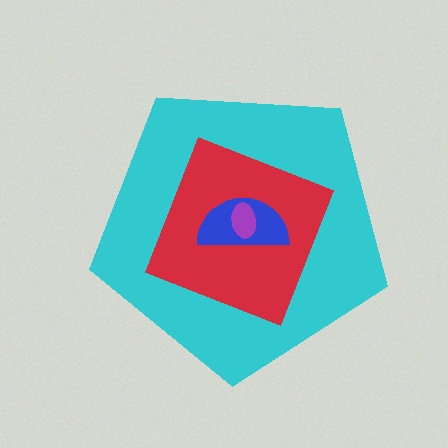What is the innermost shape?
The purple ellipse.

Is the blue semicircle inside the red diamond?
Yes.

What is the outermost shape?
The cyan pentagon.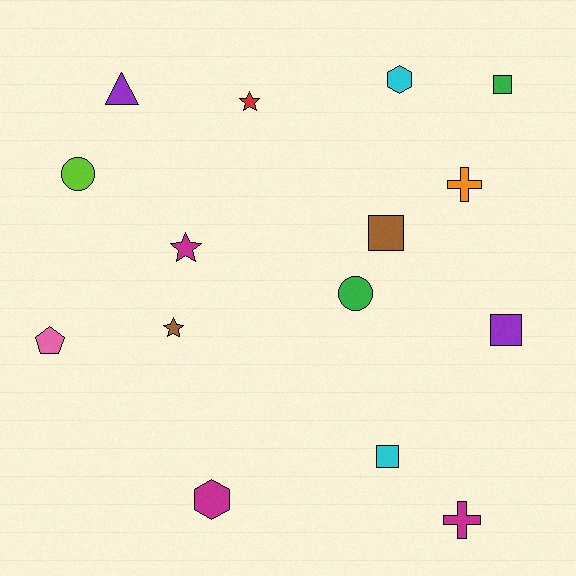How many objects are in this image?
There are 15 objects.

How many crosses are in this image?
There are 2 crosses.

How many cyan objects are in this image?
There are 2 cyan objects.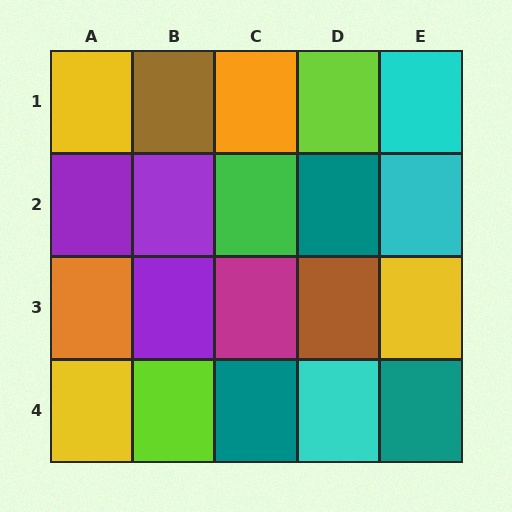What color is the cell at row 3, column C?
Magenta.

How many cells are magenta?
1 cell is magenta.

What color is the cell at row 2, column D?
Teal.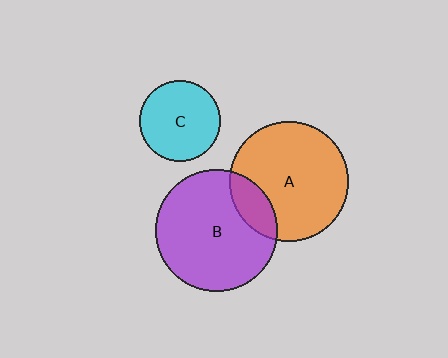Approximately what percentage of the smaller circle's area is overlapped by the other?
Approximately 15%.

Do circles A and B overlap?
Yes.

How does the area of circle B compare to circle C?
Approximately 2.3 times.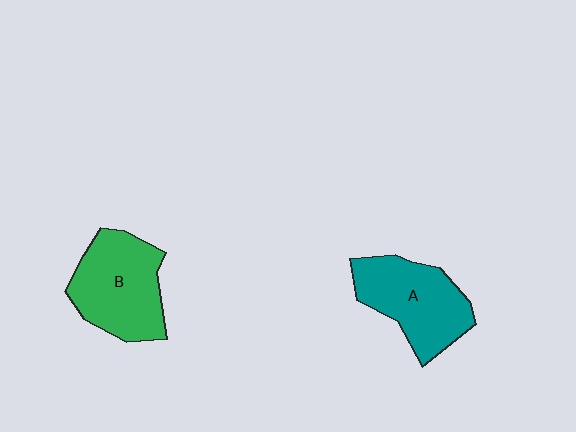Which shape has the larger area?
Shape B (green).